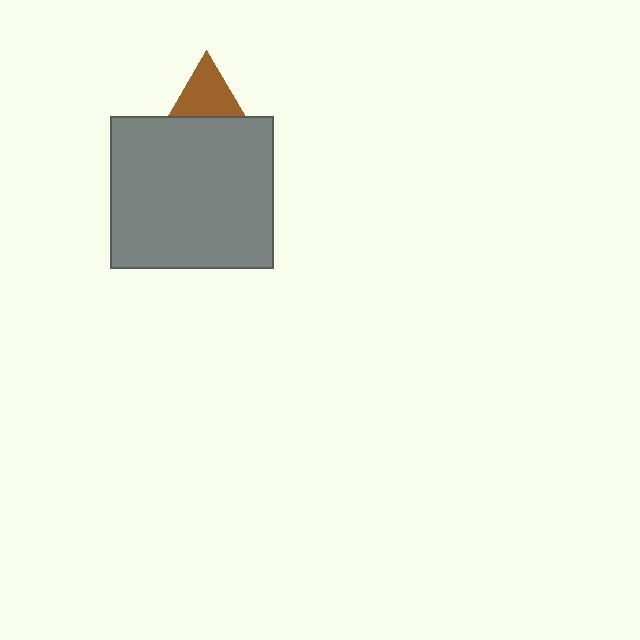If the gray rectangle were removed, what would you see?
You would see the complete brown triangle.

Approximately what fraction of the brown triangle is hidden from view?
Roughly 38% of the brown triangle is hidden behind the gray rectangle.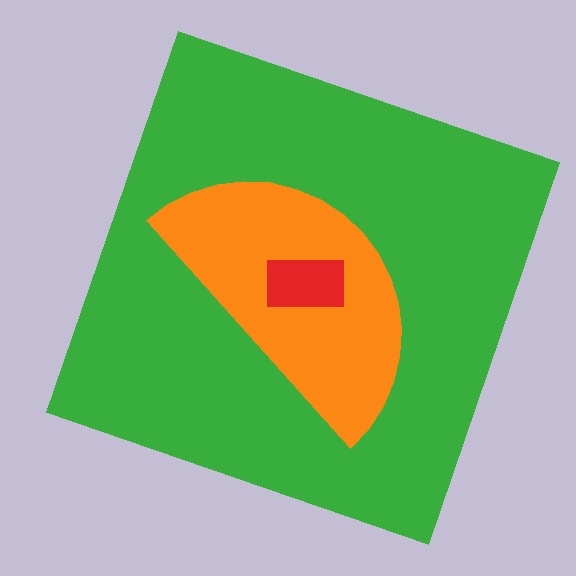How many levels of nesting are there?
3.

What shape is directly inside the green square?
The orange semicircle.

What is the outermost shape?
The green square.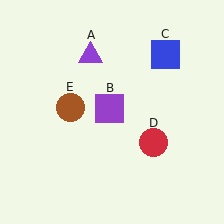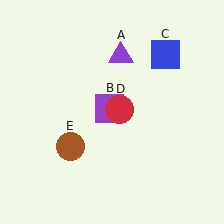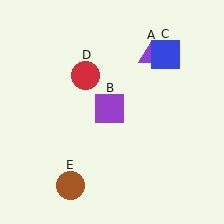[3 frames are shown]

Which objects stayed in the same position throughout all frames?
Purple square (object B) and blue square (object C) remained stationary.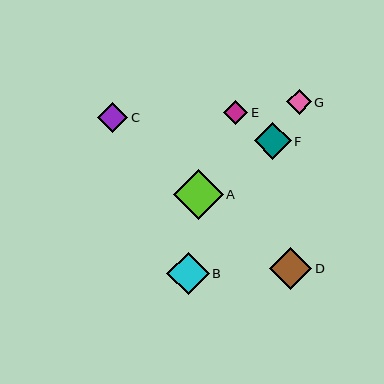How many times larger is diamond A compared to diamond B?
Diamond A is approximately 1.2 times the size of diamond B.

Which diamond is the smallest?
Diamond E is the smallest with a size of approximately 24 pixels.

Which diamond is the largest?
Diamond A is the largest with a size of approximately 50 pixels.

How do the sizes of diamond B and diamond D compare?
Diamond B and diamond D are approximately the same size.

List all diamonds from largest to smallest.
From largest to smallest: A, B, D, F, C, G, E.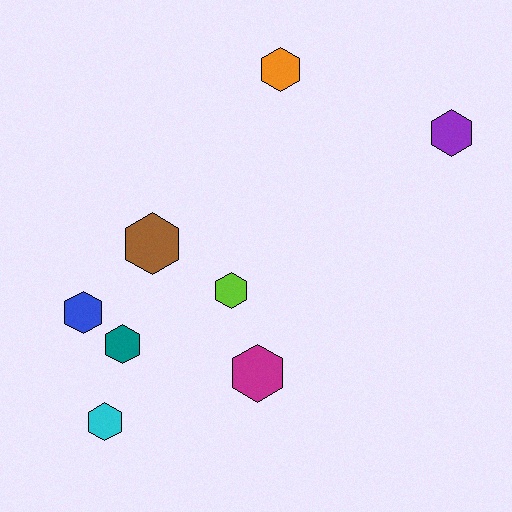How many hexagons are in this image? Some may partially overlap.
There are 8 hexagons.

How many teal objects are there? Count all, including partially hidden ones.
There is 1 teal object.